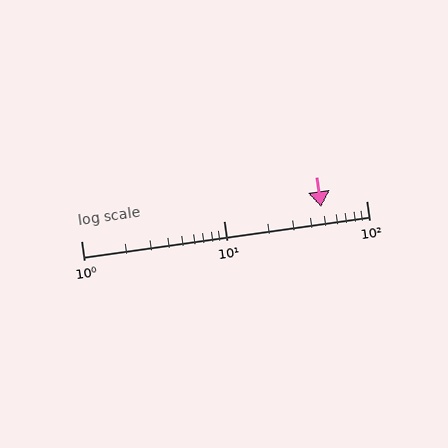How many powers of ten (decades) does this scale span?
The scale spans 2 decades, from 1 to 100.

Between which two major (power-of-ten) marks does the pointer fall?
The pointer is between 10 and 100.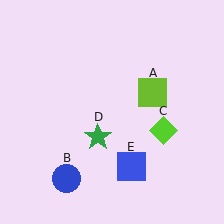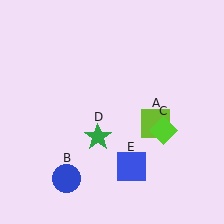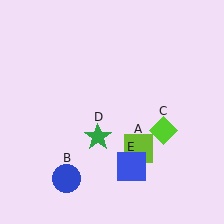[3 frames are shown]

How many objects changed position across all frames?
1 object changed position: lime square (object A).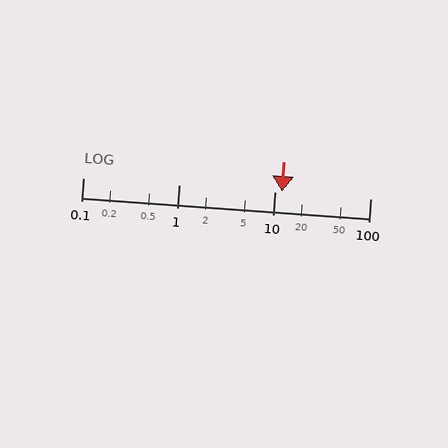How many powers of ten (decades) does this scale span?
The scale spans 3 decades, from 0.1 to 100.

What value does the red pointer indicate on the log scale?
The pointer indicates approximately 12.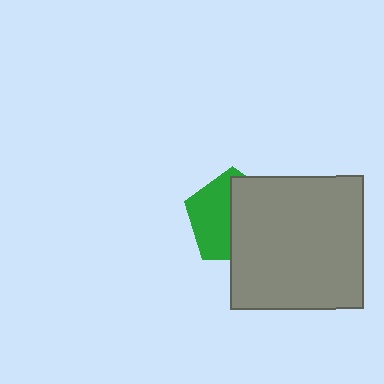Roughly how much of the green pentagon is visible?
About half of it is visible (roughly 46%).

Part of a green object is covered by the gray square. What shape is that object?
It is a pentagon.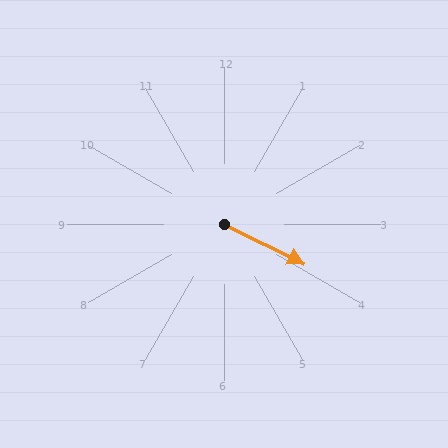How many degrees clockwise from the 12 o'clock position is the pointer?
Approximately 116 degrees.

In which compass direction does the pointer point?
Southeast.